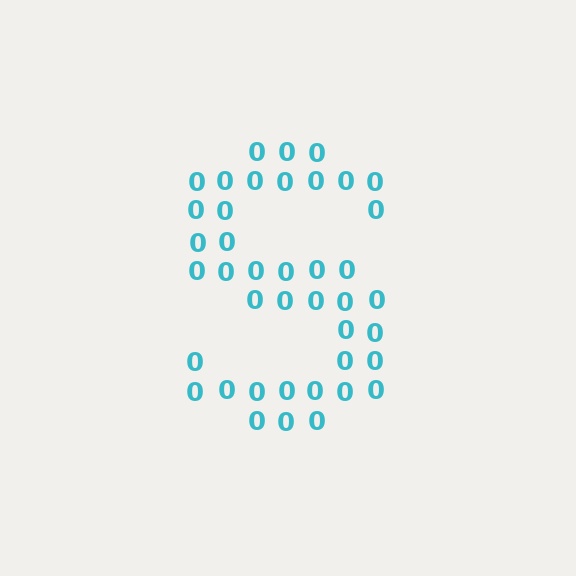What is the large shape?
The large shape is the letter S.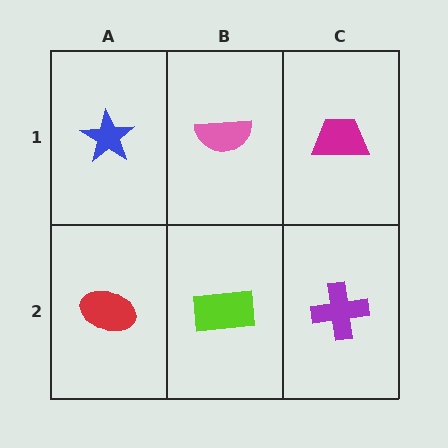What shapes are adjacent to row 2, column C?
A magenta trapezoid (row 1, column C), a lime rectangle (row 2, column B).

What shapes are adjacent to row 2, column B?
A pink semicircle (row 1, column B), a red ellipse (row 2, column A), a purple cross (row 2, column C).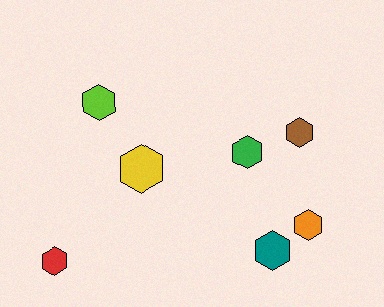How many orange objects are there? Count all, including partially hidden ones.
There is 1 orange object.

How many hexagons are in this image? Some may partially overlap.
There are 7 hexagons.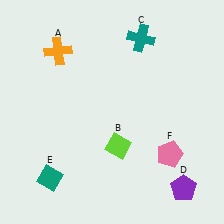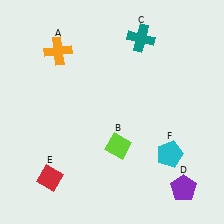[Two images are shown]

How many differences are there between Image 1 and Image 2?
There are 2 differences between the two images.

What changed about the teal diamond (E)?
In Image 1, E is teal. In Image 2, it changed to red.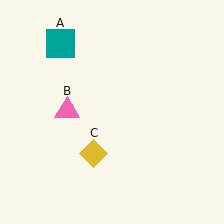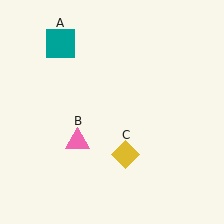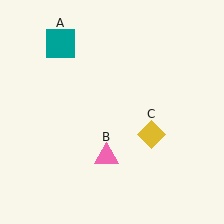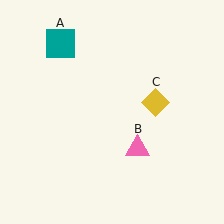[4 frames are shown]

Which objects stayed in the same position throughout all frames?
Teal square (object A) remained stationary.